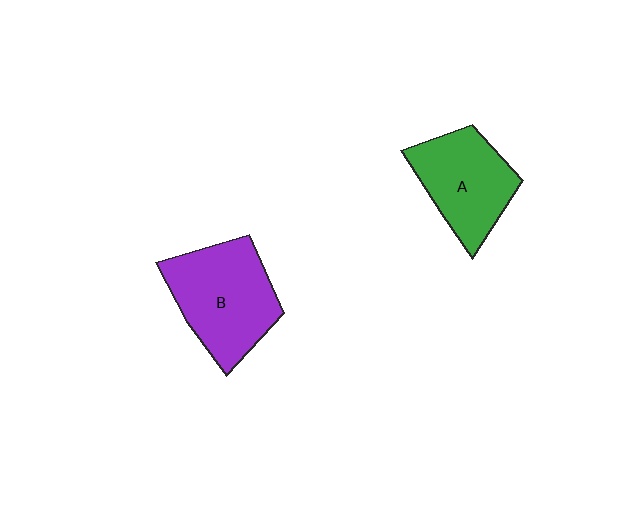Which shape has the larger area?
Shape B (purple).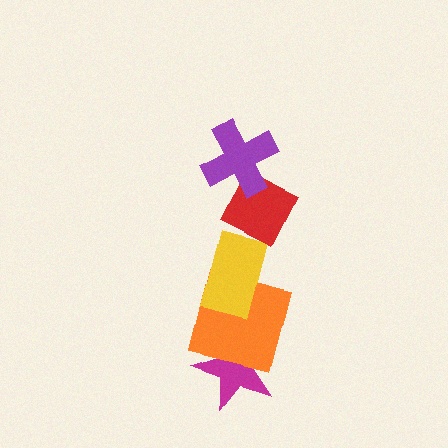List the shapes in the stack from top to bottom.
From top to bottom: the purple cross, the red diamond, the yellow rectangle, the orange square, the magenta star.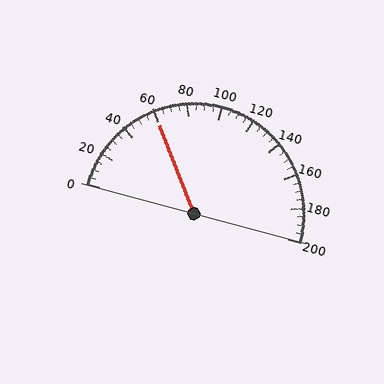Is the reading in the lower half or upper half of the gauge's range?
The reading is in the lower half of the range (0 to 200).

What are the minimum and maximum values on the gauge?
The gauge ranges from 0 to 200.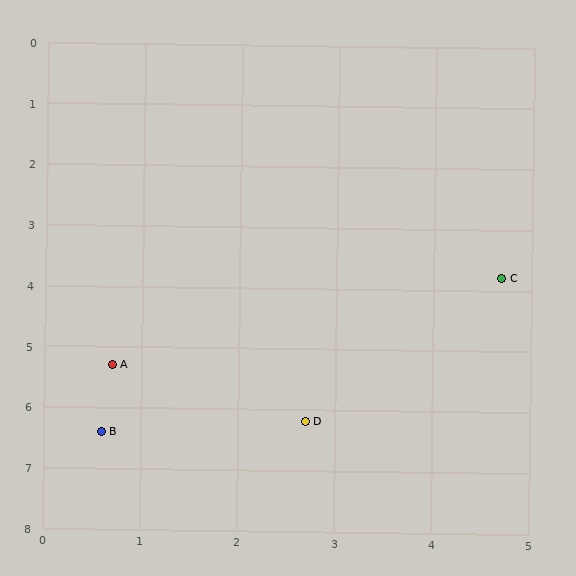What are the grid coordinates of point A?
Point A is at approximately (0.7, 5.3).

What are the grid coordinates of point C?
Point C is at approximately (4.7, 3.8).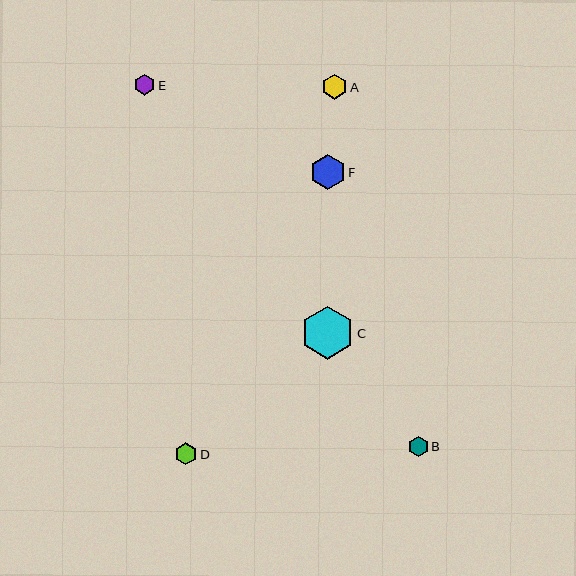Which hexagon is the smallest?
Hexagon B is the smallest with a size of approximately 20 pixels.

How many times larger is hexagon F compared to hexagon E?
Hexagon F is approximately 1.7 times the size of hexagon E.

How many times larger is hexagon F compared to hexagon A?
Hexagon F is approximately 1.4 times the size of hexagon A.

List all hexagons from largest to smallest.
From largest to smallest: C, F, A, D, E, B.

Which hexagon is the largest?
Hexagon C is the largest with a size of approximately 53 pixels.